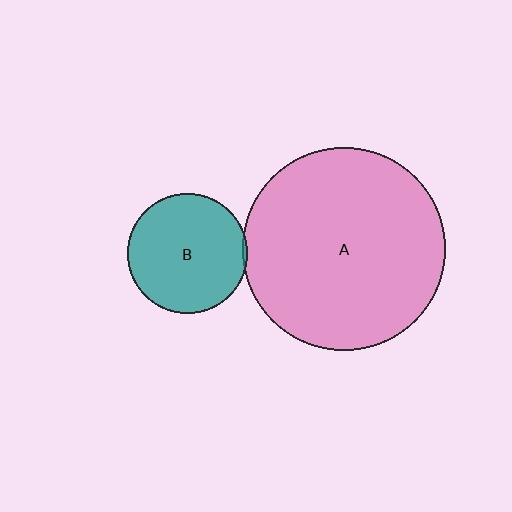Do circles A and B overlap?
Yes.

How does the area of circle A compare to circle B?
Approximately 2.9 times.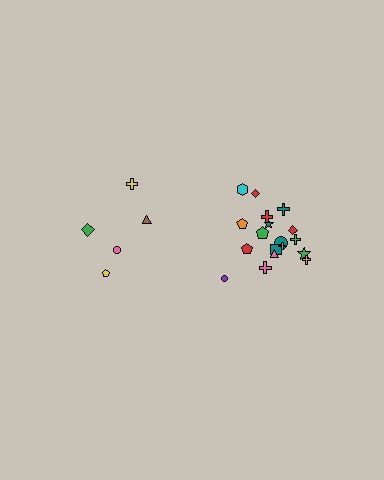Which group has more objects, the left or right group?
The right group.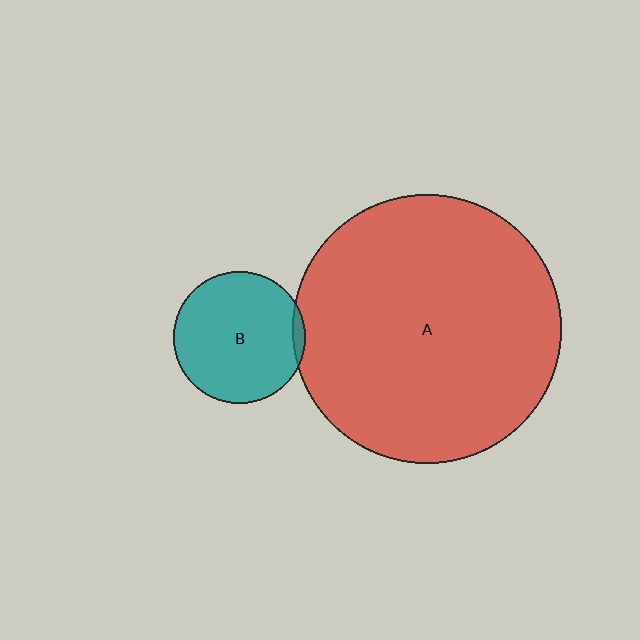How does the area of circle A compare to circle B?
Approximately 4.2 times.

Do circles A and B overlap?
Yes.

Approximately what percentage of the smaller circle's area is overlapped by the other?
Approximately 5%.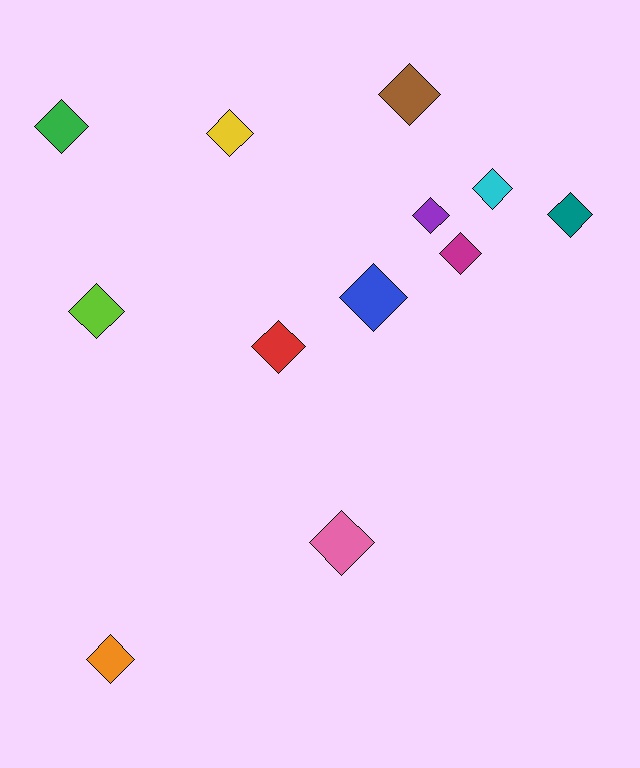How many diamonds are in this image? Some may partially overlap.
There are 12 diamonds.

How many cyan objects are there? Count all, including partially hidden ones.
There is 1 cyan object.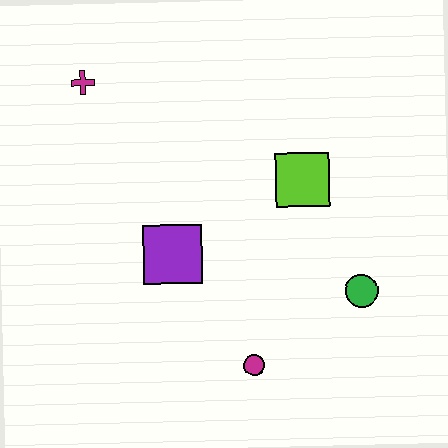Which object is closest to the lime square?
The green circle is closest to the lime square.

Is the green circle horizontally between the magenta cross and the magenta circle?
No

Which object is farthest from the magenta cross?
The green circle is farthest from the magenta cross.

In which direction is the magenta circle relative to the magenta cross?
The magenta circle is below the magenta cross.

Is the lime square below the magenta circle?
No